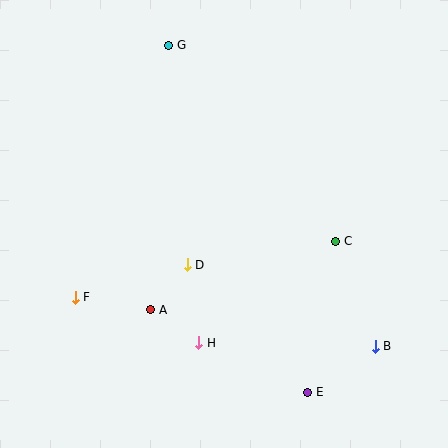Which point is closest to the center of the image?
Point D at (187, 265) is closest to the center.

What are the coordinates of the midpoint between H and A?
The midpoint between H and A is at (175, 326).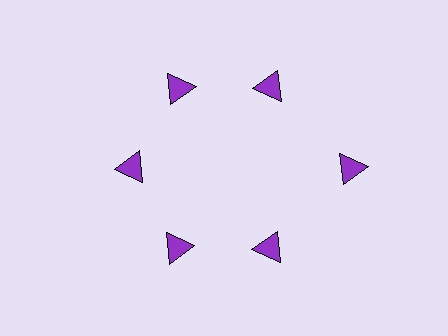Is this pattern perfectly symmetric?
No. The 6 purple triangles are arranged in a ring, but one element near the 3 o'clock position is pushed outward from the center, breaking the 6-fold rotational symmetry.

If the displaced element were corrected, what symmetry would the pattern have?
It would have 6-fold rotational symmetry — the pattern would map onto itself every 60 degrees.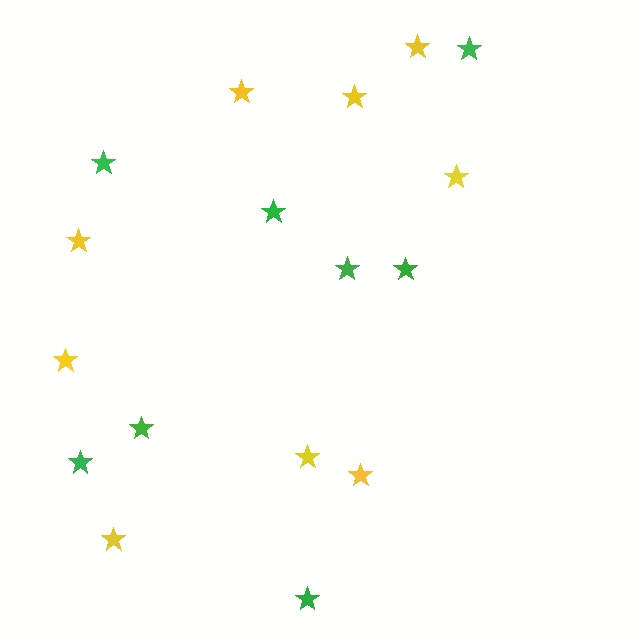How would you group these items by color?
There are 2 groups: one group of yellow stars (9) and one group of green stars (8).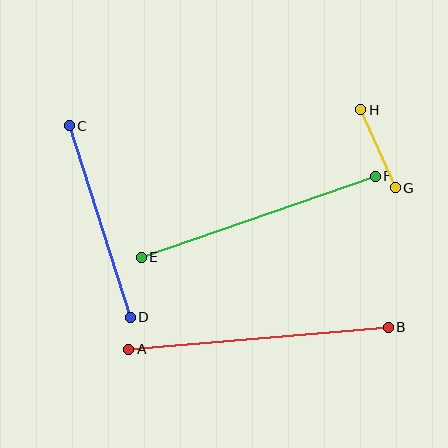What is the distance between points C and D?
The distance is approximately 201 pixels.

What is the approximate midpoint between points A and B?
The midpoint is at approximately (259, 338) pixels.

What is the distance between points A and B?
The distance is approximately 260 pixels.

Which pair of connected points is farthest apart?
Points A and B are farthest apart.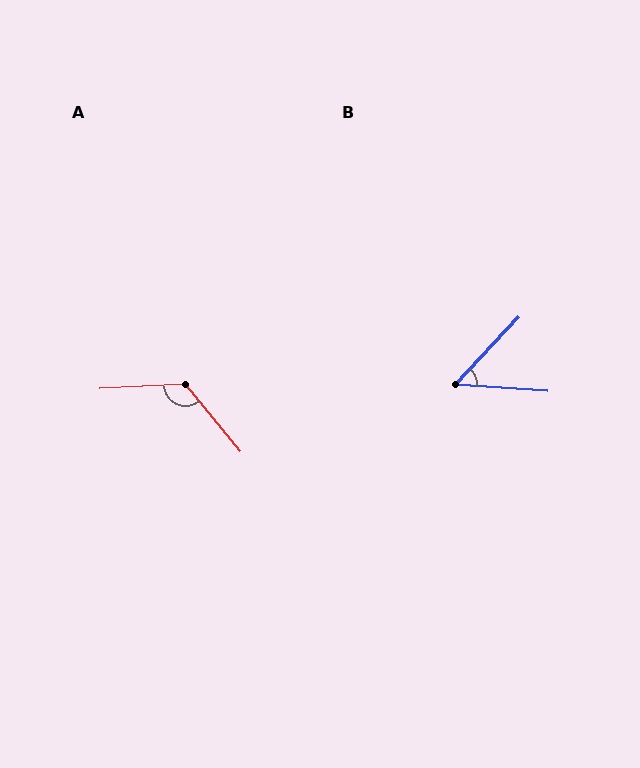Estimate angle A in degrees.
Approximately 126 degrees.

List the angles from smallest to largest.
B (51°), A (126°).